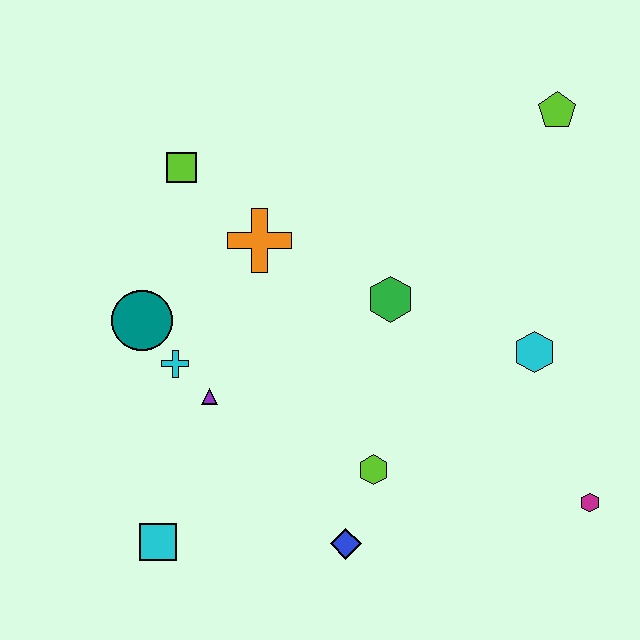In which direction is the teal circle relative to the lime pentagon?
The teal circle is to the left of the lime pentagon.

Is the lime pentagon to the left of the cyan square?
No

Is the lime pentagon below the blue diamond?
No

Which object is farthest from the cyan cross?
The lime pentagon is farthest from the cyan cross.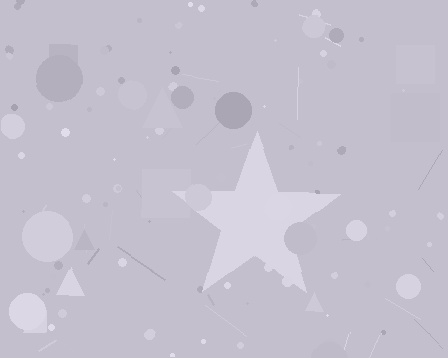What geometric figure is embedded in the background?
A star is embedded in the background.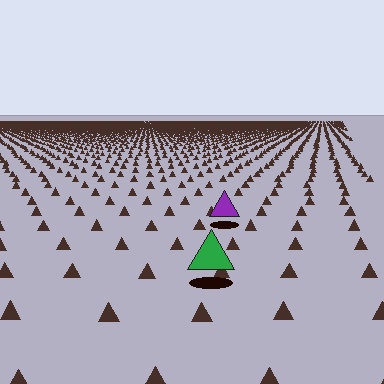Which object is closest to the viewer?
The green triangle is closest. The texture marks near it are larger and more spread out.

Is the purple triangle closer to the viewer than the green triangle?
No. The green triangle is closer — you can tell from the texture gradient: the ground texture is coarser near it.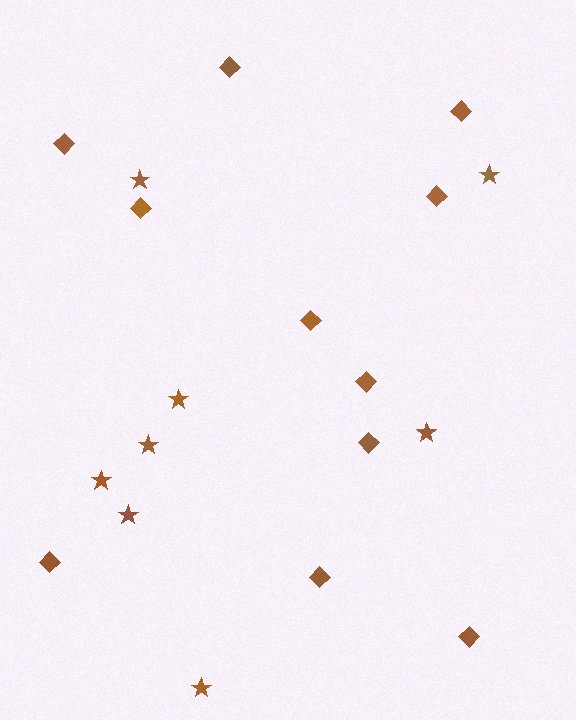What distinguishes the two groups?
There are 2 groups: one group of stars (8) and one group of diamonds (11).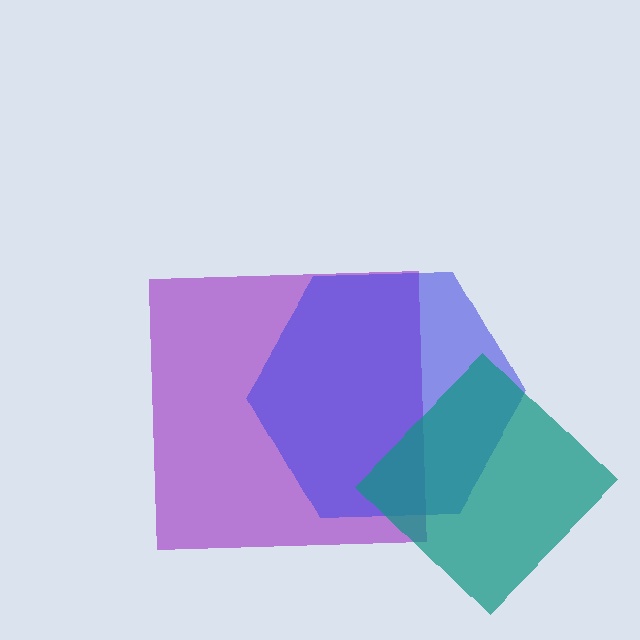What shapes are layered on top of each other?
The layered shapes are: a purple square, a blue hexagon, a teal diamond.